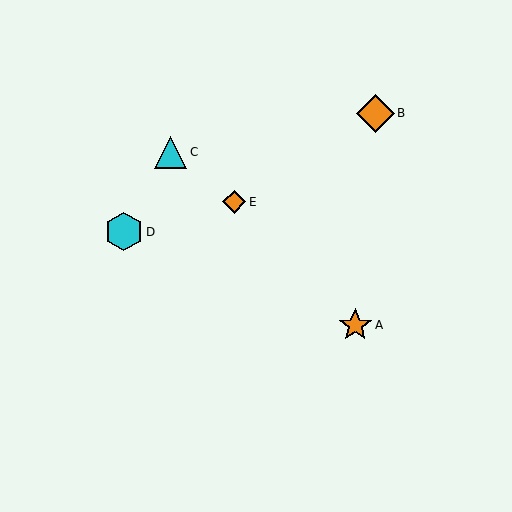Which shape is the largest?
The cyan hexagon (labeled D) is the largest.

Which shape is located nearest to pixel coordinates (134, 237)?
The cyan hexagon (labeled D) at (124, 232) is nearest to that location.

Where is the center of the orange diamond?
The center of the orange diamond is at (375, 113).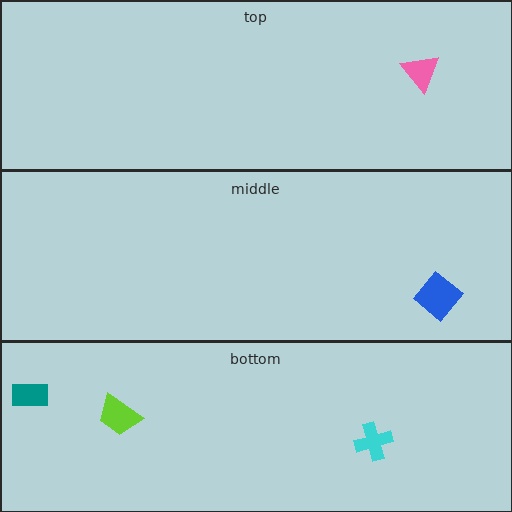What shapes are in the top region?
The pink triangle.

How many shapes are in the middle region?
1.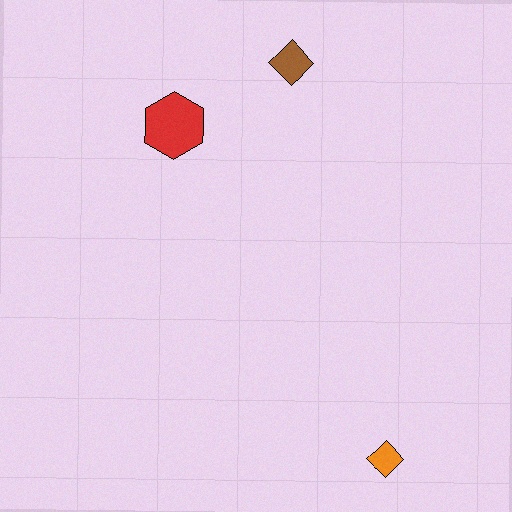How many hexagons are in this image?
There is 1 hexagon.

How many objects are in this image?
There are 3 objects.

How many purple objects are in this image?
There are no purple objects.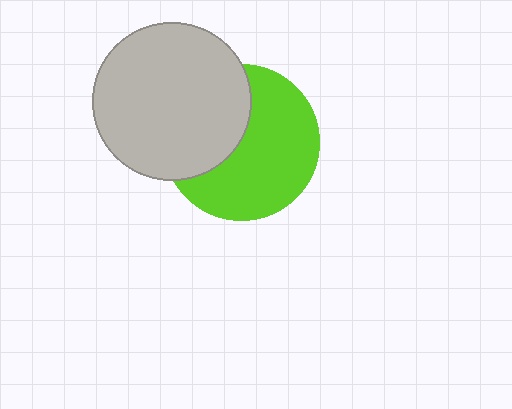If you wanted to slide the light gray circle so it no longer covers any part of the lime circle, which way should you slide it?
Slide it left — that is the most direct way to separate the two shapes.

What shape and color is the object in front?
The object in front is a light gray circle.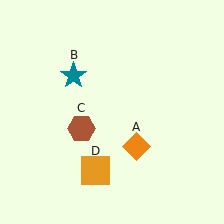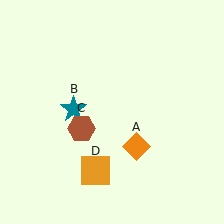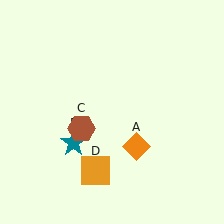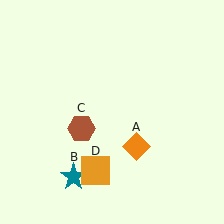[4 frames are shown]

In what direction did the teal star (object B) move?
The teal star (object B) moved down.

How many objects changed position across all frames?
1 object changed position: teal star (object B).